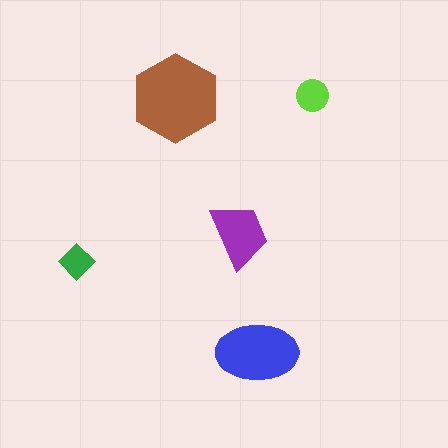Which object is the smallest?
The green diamond.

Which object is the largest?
The brown hexagon.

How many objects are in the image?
There are 5 objects in the image.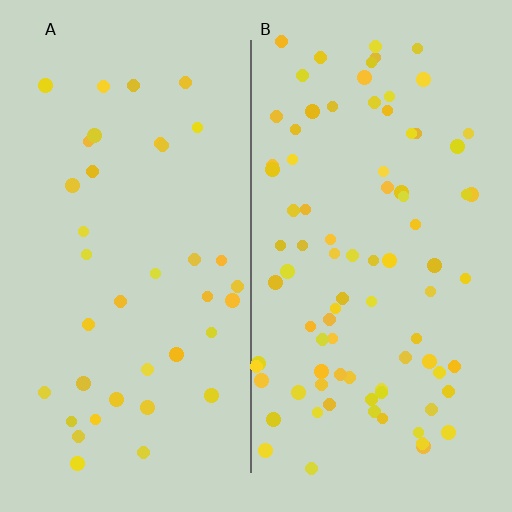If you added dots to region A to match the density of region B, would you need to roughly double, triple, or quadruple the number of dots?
Approximately double.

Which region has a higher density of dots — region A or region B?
B (the right).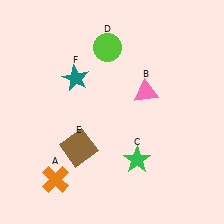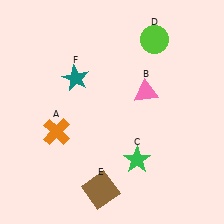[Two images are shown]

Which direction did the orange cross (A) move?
The orange cross (A) moved up.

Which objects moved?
The objects that moved are: the orange cross (A), the lime circle (D), the brown square (E).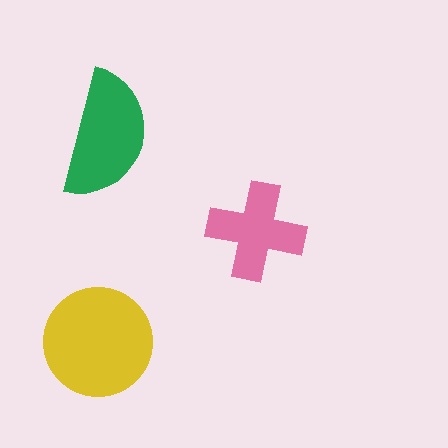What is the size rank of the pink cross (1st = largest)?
3rd.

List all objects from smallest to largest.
The pink cross, the green semicircle, the yellow circle.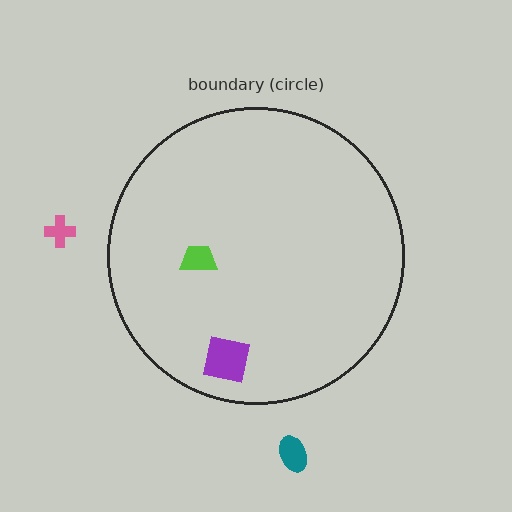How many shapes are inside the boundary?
2 inside, 2 outside.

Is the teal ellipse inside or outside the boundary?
Outside.